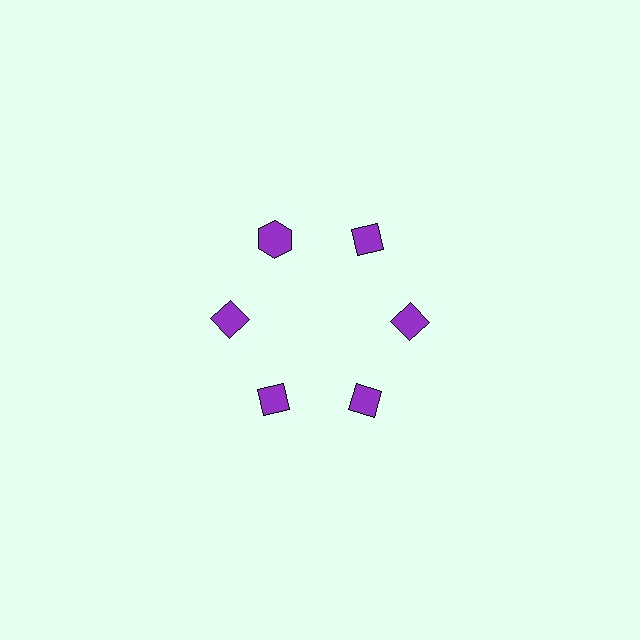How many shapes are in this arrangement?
There are 6 shapes arranged in a ring pattern.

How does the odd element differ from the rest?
It has a different shape: hexagon instead of diamond.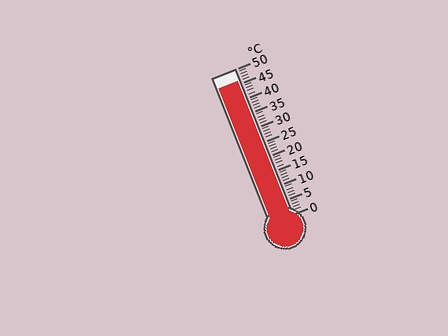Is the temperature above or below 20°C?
The temperature is above 20°C.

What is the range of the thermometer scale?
The thermometer scale ranges from 0°C to 50°C.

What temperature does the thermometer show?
The thermometer shows approximately 46°C.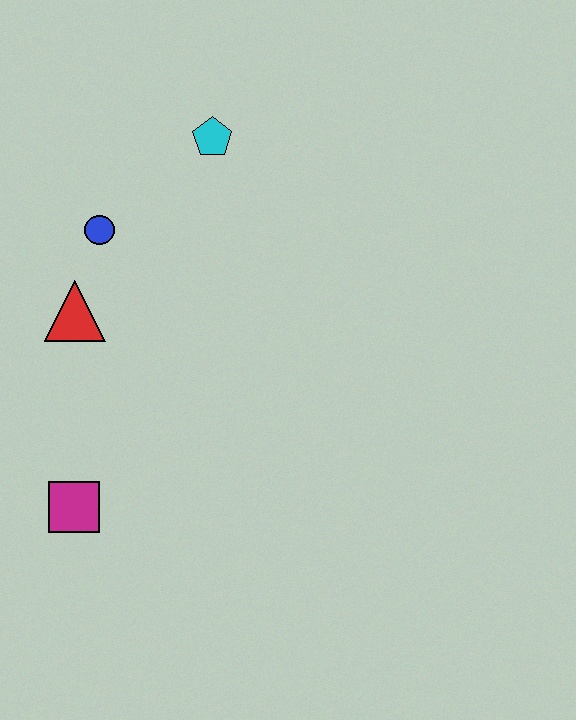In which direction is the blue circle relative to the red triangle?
The blue circle is above the red triangle.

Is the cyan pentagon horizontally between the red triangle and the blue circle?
No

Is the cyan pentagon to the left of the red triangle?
No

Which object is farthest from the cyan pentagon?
The magenta square is farthest from the cyan pentagon.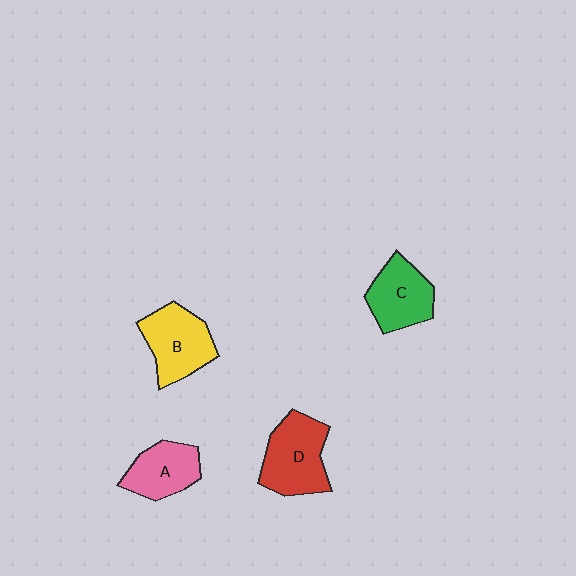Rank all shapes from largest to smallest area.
From largest to smallest: D (red), B (yellow), C (green), A (pink).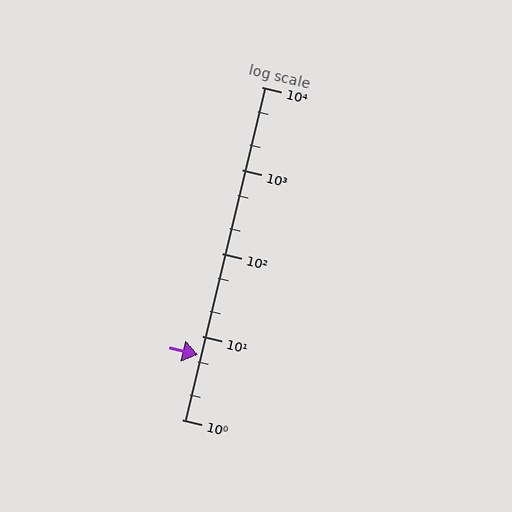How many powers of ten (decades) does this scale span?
The scale spans 4 decades, from 1 to 10000.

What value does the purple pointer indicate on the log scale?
The pointer indicates approximately 6.